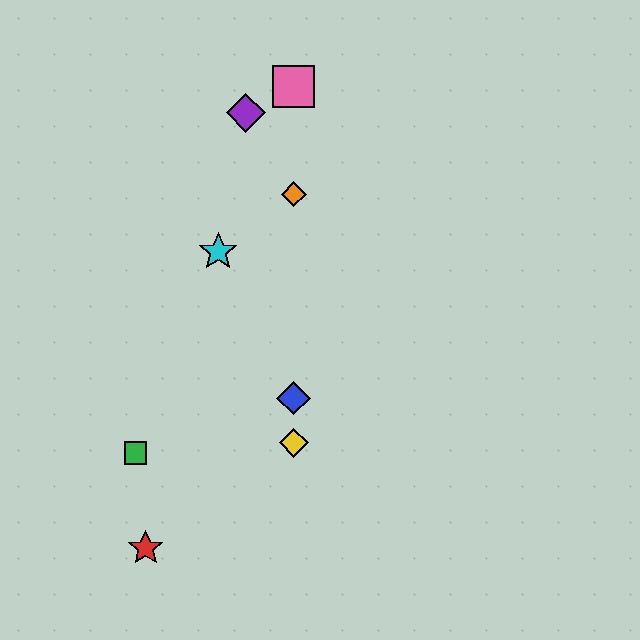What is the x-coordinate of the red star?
The red star is at x≈146.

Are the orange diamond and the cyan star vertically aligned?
No, the orange diamond is at x≈294 and the cyan star is at x≈218.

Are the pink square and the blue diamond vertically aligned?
Yes, both are at x≈294.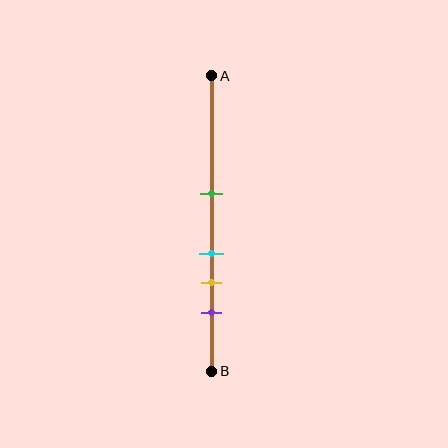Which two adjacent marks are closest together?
The cyan and yellow marks are the closest adjacent pair.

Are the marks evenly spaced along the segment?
No, the marks are not evenly spaced.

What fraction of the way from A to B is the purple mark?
The purple mark is approximately 80% (0.8) of the way from A to B.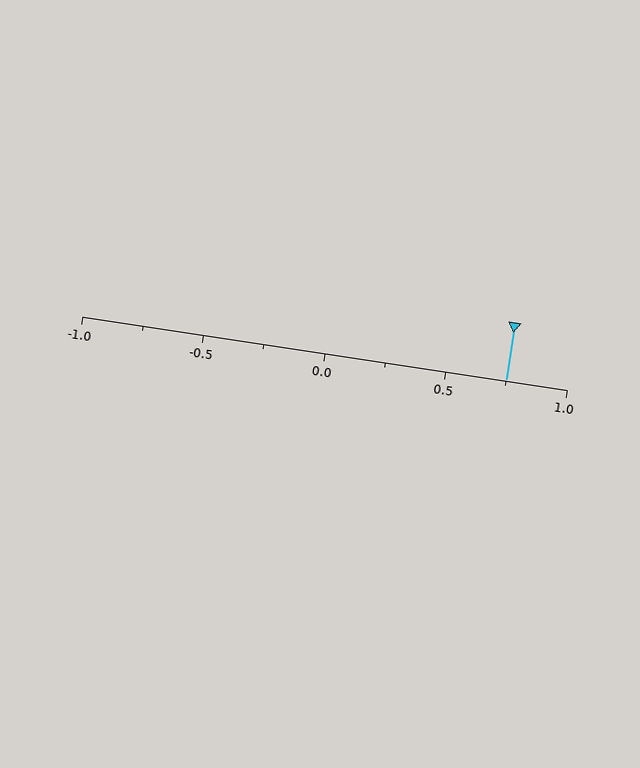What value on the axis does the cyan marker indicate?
The marker indicates approximately 0.75.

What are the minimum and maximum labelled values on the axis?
The axis runs from -1.0 to 1.0.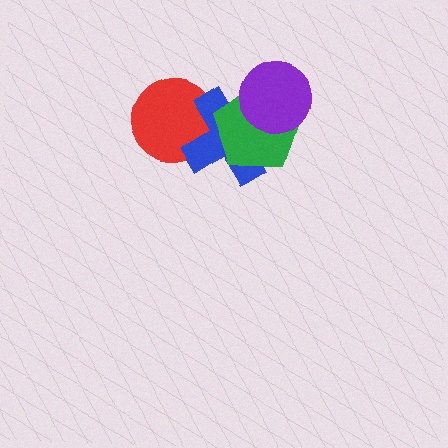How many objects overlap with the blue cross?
3 objects overlap with the blue cross.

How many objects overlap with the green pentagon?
2 objects overlap with the green pentagon.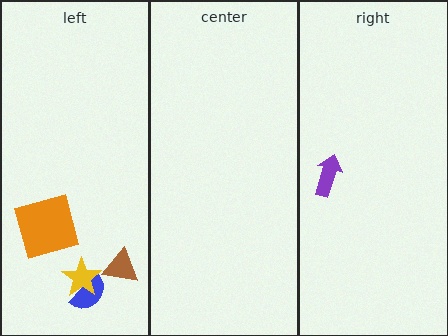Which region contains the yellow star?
The left region.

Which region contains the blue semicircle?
The left region.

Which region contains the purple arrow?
The right region.